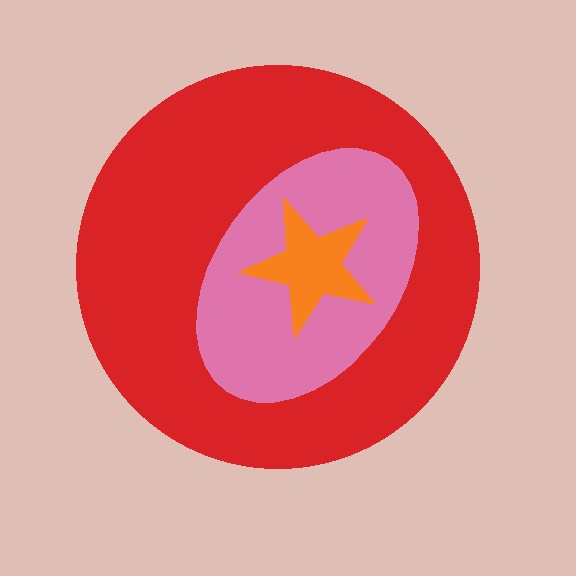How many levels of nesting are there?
3.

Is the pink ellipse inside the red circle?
Yes.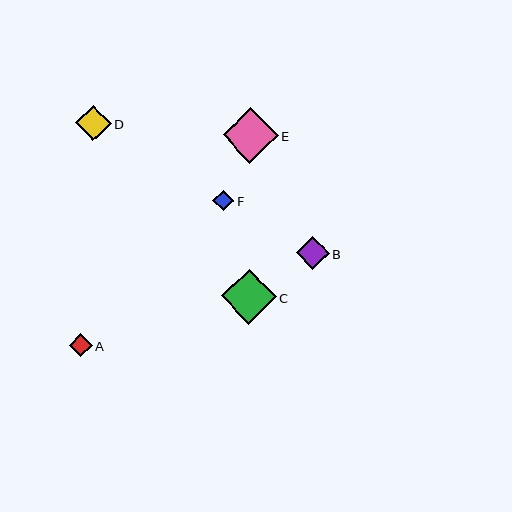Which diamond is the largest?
Diamond E is the largest with a size of approximately 55 pixels.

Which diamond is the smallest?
Diamond F is the smallest with a size of approximately 21 pixels.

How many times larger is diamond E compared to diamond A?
Diamond E is approximately 2.4 times the size of diamond A.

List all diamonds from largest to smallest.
From largest to smallest: E, C, D, B, A, F.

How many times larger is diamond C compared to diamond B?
Diamond C is approximately 1.7 times the size of diamond B.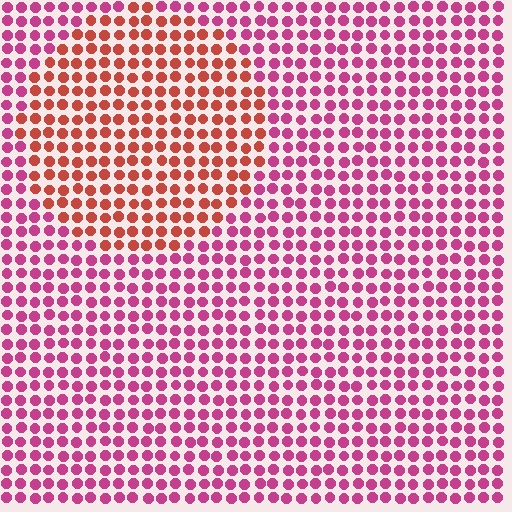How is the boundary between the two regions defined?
The boundary is defined purely by a slight shift in hue (about 39 degrees). Spacing, size, and orientation are identical on both sides.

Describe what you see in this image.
The image is filled with small magenta elements in a uniform arrangement. A circle-shaped region is visible where the elements are tinted to a slightly different hue, forming a subtle color boundary.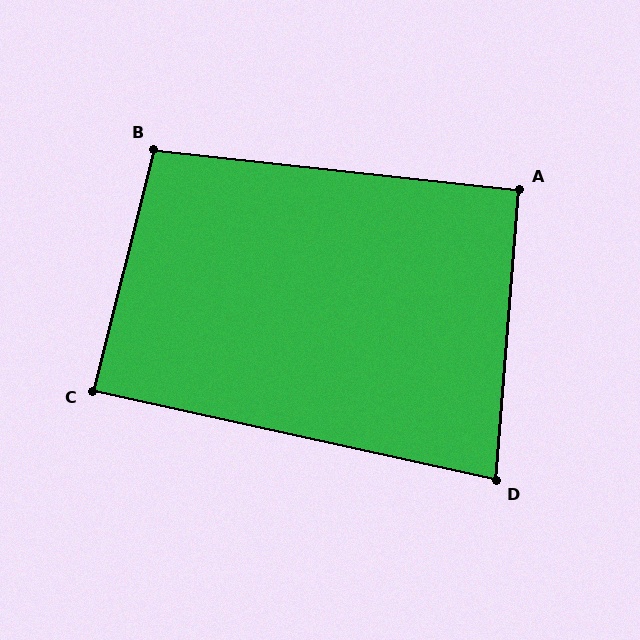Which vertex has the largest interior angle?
B, at approximately 98 degrees.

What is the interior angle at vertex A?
Approximately 92 degrees (approximately right).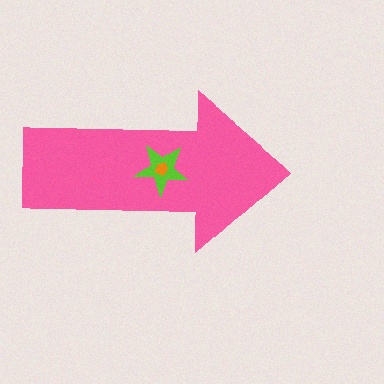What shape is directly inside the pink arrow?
The lime star.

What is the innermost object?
The orange pentagon.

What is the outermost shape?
The pink arrow.